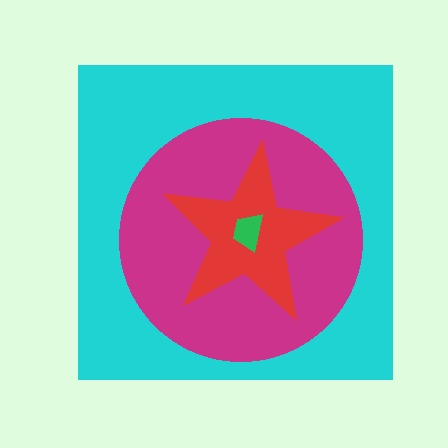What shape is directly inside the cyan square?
The magenta circle.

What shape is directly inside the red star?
The green trapezoid.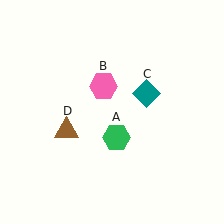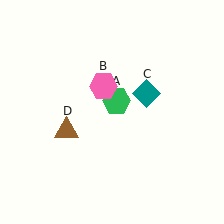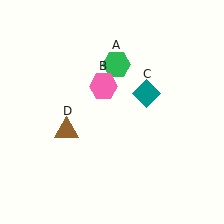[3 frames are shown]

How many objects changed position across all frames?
1 object changed position: green hexagon (object A).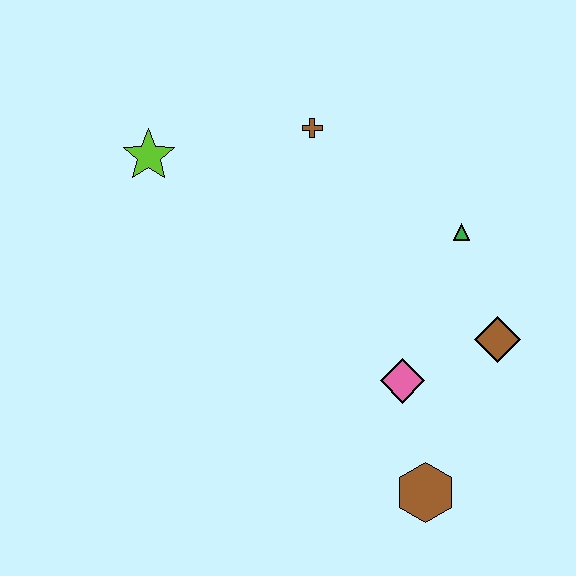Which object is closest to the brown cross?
The lime star is closest to the brown cross.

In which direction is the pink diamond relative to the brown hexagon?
The pink diamond is above the brown hexagon.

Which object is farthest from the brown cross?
The brown hexagon is farthest from the brown cross.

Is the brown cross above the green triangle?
Yes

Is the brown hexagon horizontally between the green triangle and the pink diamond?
Yes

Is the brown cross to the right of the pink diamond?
No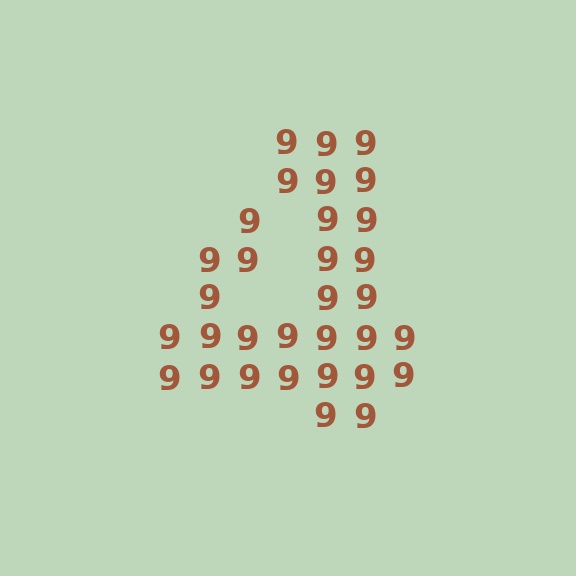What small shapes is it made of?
It is made of small digit 9's.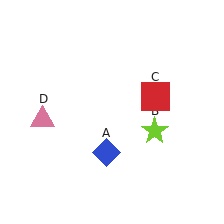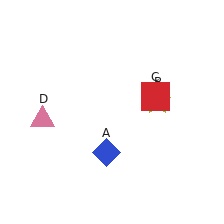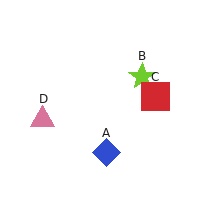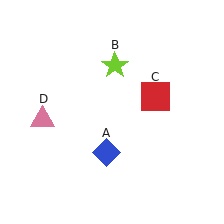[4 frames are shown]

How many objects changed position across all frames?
1 object changed position: lime star (object B).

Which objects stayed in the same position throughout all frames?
Blue diamond (object A) and red square (object C) and pink triangle (object D) remained stationary.